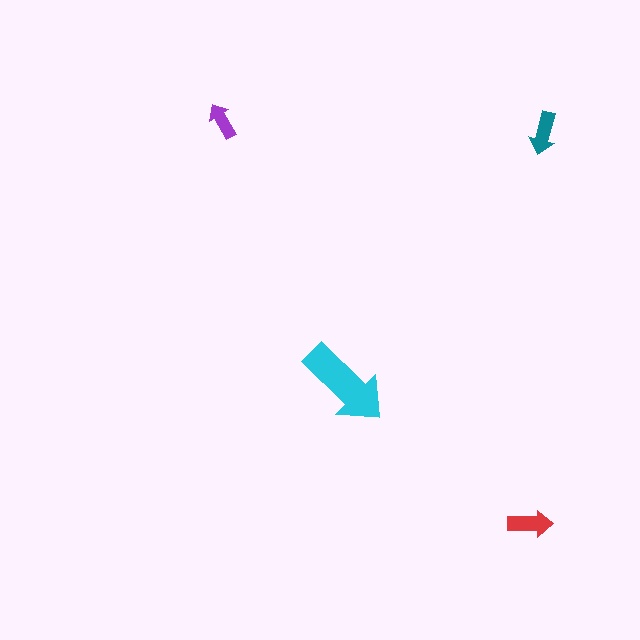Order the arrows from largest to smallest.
the cyan one, the red one, the teal one, the purple one.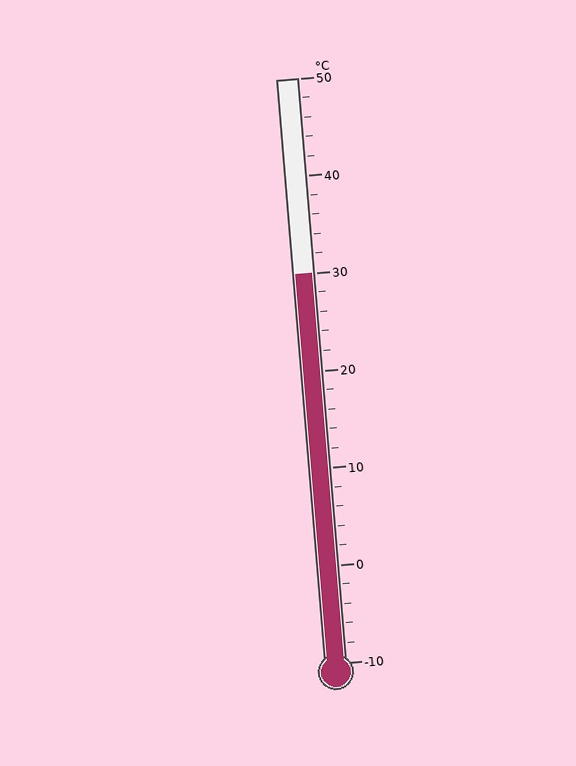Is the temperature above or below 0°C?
The temperature is above 0°C.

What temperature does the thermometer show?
The thermometer shows approximately 30°C.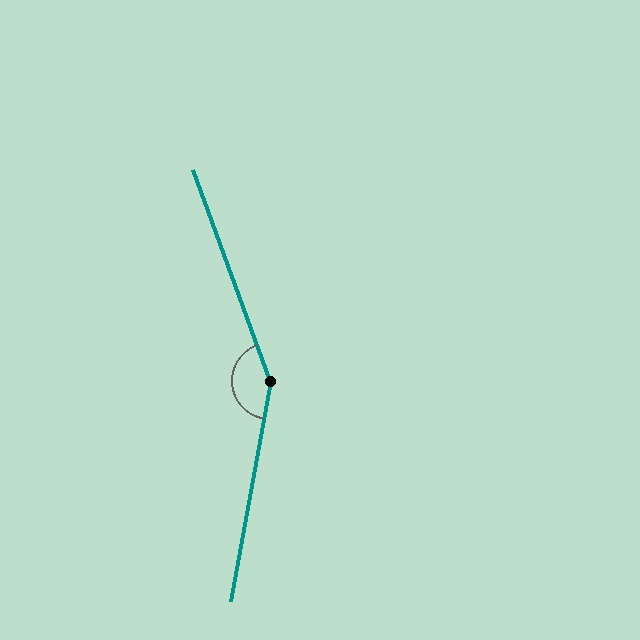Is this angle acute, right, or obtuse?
It is obtuse.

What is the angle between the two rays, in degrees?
Approximately 150 degrees.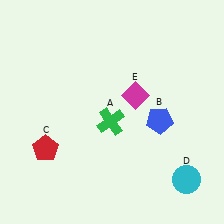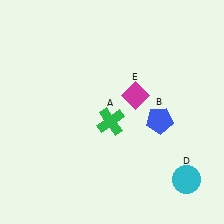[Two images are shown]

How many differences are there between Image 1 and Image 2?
There is 1 difference between the two images.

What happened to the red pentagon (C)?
The red pentagon (C) was removed in Image 2. It was in the bottom-left area of Image 1.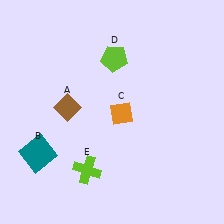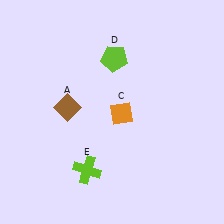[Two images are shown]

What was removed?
The teal square (B) was removed in Image 2.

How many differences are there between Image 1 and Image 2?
There is 1 difference between the two images.